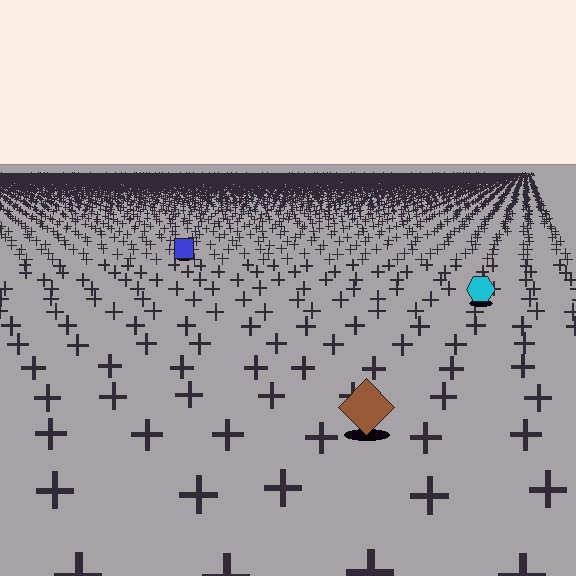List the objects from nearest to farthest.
From nearest to farthest: the brown diamond, the cyan hexagon, the blue square.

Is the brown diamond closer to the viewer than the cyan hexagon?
Yes. The brown diamond is closer — you can tell from the texture gradient: the ground texture is coarser near it.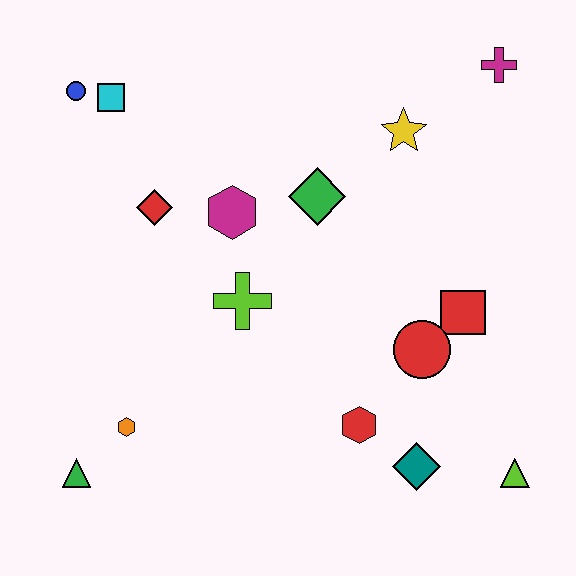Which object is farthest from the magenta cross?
The green triangle is farthest from the magenta cross.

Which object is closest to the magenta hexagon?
The red diamond is closest to the magenta hexagon.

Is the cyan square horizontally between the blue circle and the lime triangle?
Yes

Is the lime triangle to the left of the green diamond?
No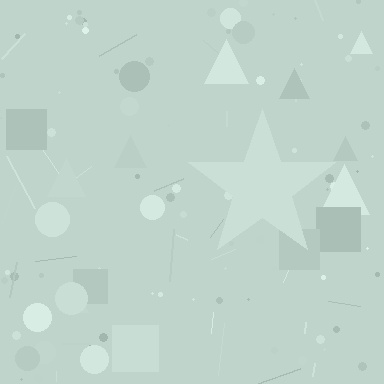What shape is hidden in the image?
A star is hidden in the image.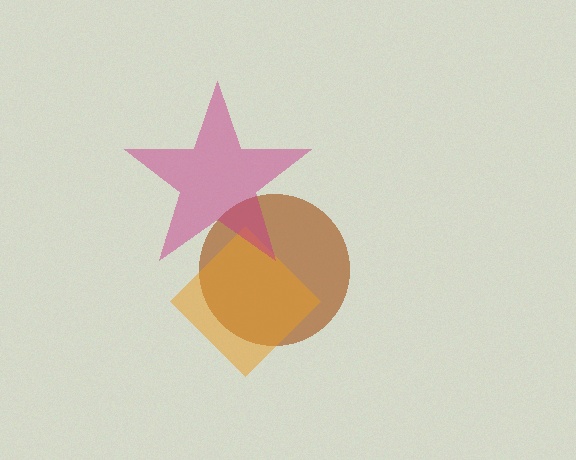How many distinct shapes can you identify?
There are 3 distinct shapes: a brown circle, an orange diamond, a magenta star.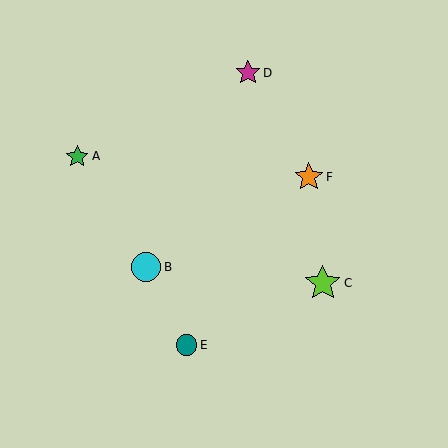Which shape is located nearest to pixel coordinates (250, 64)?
The magenta star (labeled D) at (248, 73) is nearest to that location.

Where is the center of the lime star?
The center of the lime star is at (323, 283).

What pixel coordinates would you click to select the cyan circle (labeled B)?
Click at (146, 267) to select the cyan circle B.